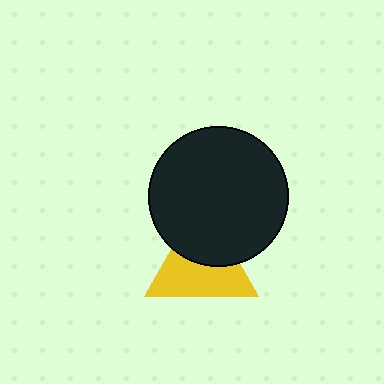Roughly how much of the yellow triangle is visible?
About half of it is visible (roughly 57%).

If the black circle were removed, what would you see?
You would see the complete yellow triangle.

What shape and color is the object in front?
The object in front is a black circle.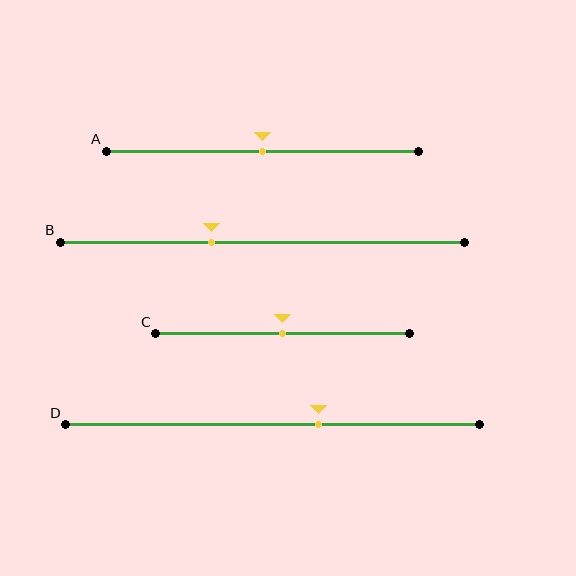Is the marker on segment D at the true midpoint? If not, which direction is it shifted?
No, the marker on segment D is shifted to the right by about 11% of the segment length.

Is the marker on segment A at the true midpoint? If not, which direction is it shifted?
Yes, the marker on segment A is at the true midpoint.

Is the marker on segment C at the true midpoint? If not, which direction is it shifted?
Yes, the marker on segment C is at the true midpoint.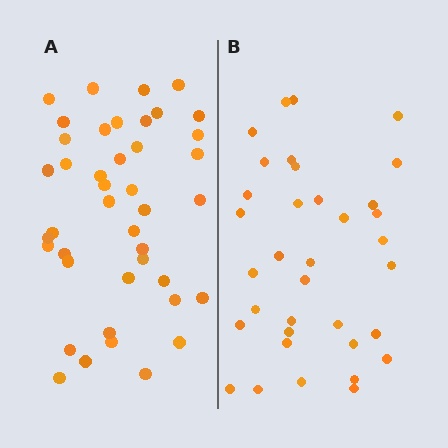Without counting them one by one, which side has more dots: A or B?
Region A (the left region) has more dots.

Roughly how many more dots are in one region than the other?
Region A has roughly 8 or so more dots than region B.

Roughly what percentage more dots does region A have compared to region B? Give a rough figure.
About 20% more.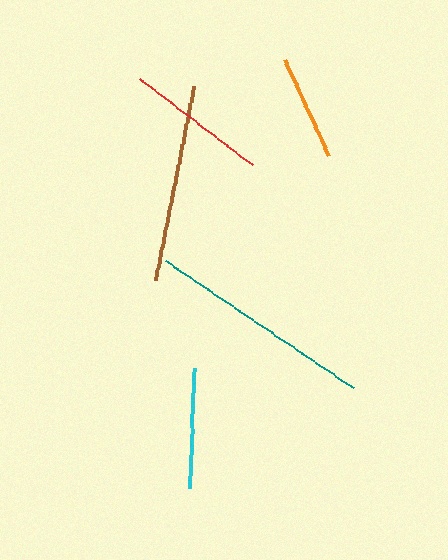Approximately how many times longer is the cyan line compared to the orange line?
The cyan line is approximately 1.1 times the length of the orange line.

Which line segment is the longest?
The teal line is the longest at approximately 228 pixels.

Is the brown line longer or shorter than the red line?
The brown line is longer than the red line.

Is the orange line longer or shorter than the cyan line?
The cyan line is longer than the orange line.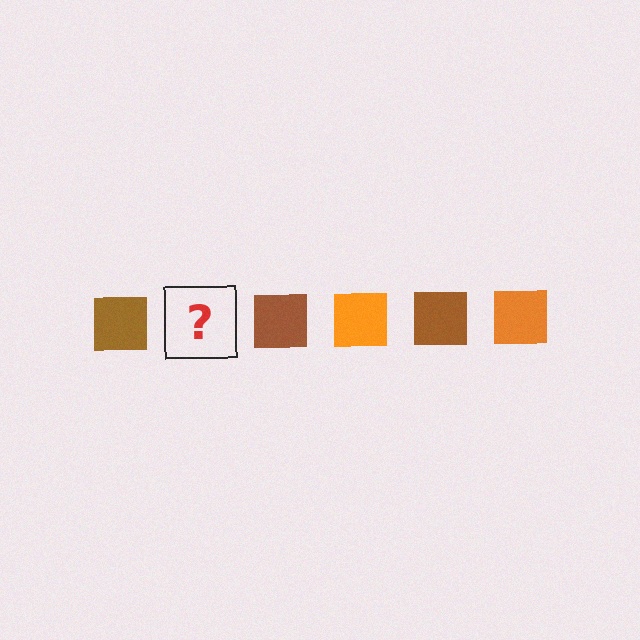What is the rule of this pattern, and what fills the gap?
The rule is that the pattern cycles through brown, orange squares. The gap should be filled with an orange square.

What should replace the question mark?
The question mark should be replaced with an orange square.